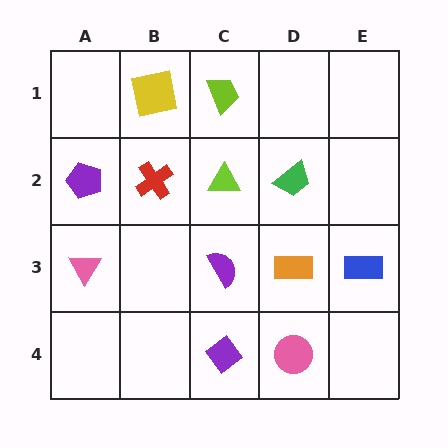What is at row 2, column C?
A lime triangle.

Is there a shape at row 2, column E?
No, that cell is empty.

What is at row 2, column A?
A purple pentagon.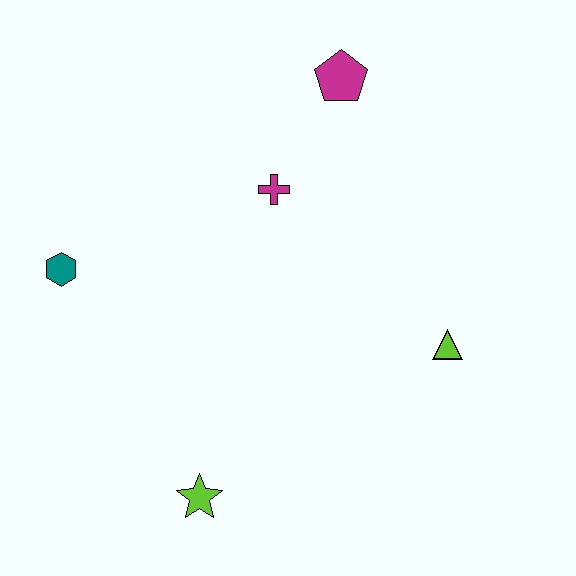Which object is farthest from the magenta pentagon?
The lime star is farthest from the magenta pentagon.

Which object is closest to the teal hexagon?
The magenta cross is closest to the teal hexagon.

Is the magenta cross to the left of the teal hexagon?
No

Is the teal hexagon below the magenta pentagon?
Yes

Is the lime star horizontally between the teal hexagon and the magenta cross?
Yes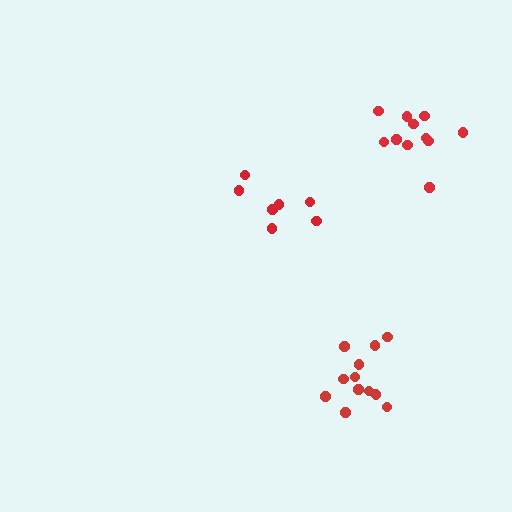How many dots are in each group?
Group 1: 11 dots, Group 2: 7 dots, Group 3: 12 dots (30 total).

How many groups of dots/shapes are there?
There are 3 groups.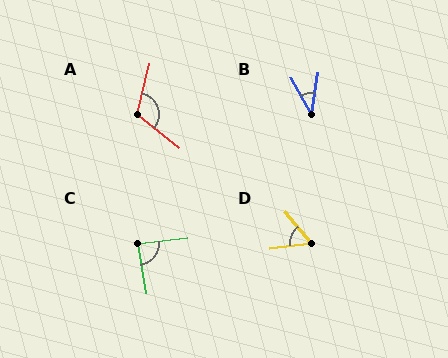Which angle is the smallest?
B, at approximately 38 degrees.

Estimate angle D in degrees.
Approximately 58 degrees.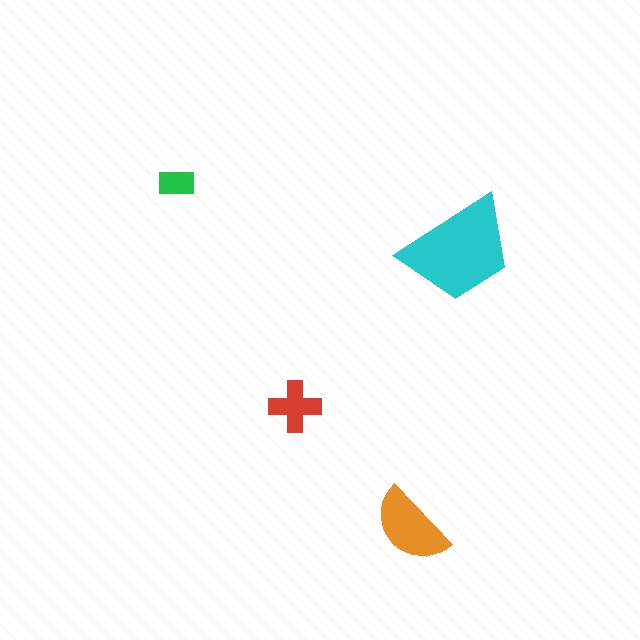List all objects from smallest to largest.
The green rectangle, the red cross, the orange semicircle, the cyan trapezoid.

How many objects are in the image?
There are 4 objects in the image.